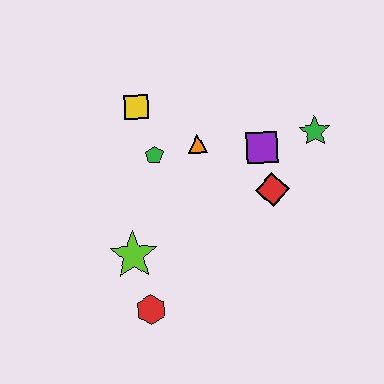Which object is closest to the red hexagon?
The lime star is closest to the red hexagon.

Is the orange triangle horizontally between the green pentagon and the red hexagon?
No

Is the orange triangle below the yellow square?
Yes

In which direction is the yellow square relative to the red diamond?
The yellow square is to the left of the red diamond.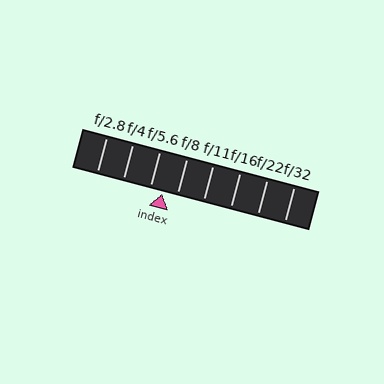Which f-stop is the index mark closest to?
The index mark is closest to f/5.6.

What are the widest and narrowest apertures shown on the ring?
The widest aperture shown is f/2.8 and the narrowest is f/32.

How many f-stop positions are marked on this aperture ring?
There are 8 f-stop positions marked.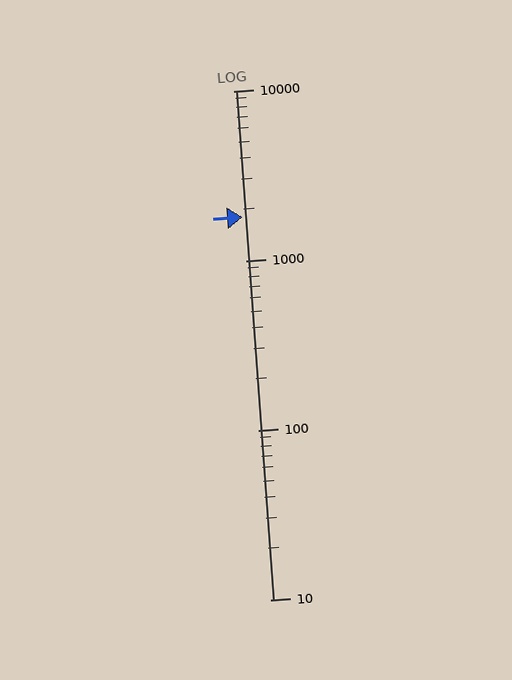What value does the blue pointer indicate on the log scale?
The pointer indicates approximately 1800.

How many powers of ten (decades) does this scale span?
The scale spans 3 decades, from 10 to 10000.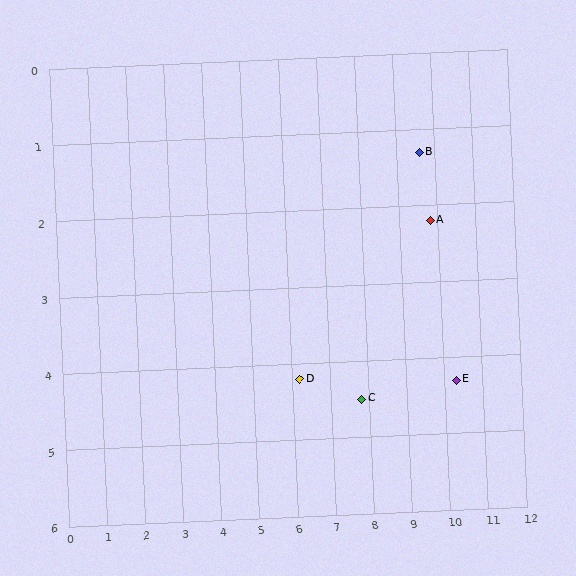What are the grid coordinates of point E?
Point E is at approximately (10.3, 4.3).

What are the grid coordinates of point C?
Point C is at approximately (7.8, 4.5).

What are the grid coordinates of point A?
Point A is at approximately (9.8, 2.2).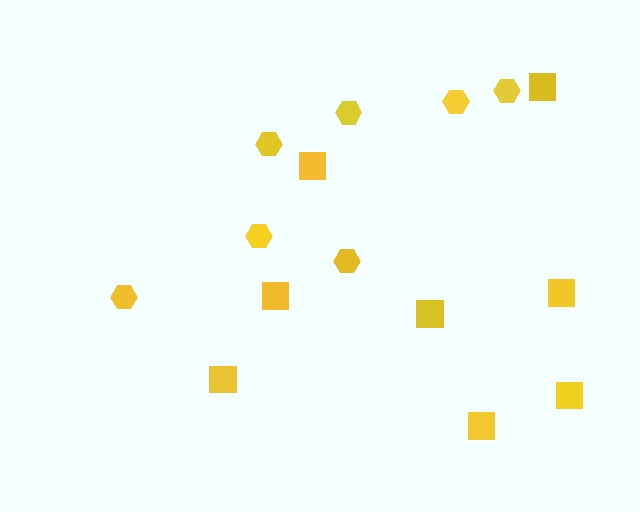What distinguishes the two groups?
There are 2 groups: one group of hexagons (7) and one group of squares (8).